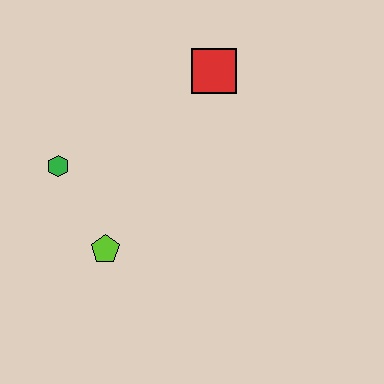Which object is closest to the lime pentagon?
The green hexagon is closest to the lime pentagon.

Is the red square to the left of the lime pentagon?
No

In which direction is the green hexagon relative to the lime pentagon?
The green hexagon is above the lime pentagon.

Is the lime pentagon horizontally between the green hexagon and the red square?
Yes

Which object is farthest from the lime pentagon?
The red square is farthest from the lime pentagon.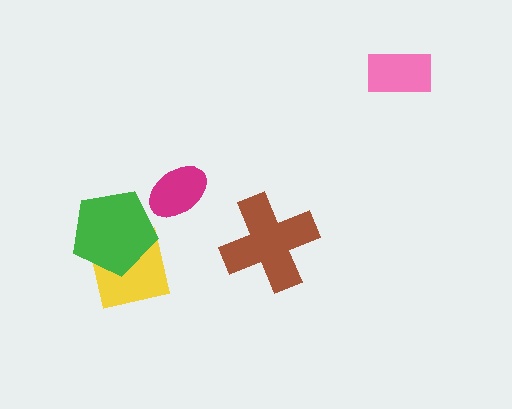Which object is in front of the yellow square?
The green pentagon is in front of the yellow square.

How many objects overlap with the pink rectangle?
0 objects overlap with the pink rectangle.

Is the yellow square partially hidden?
Yes, it is partially covered by another shape.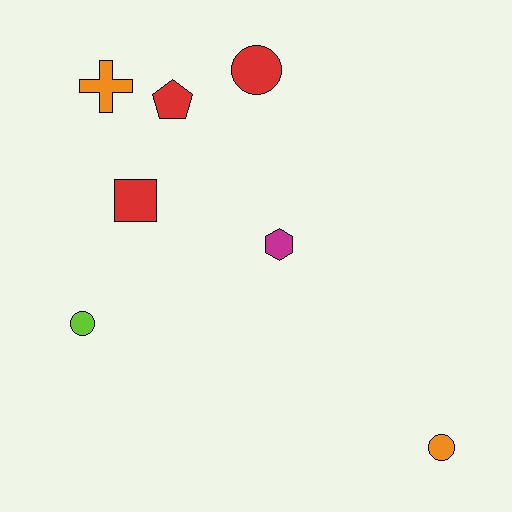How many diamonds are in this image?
There are no diamonds.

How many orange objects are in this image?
There are 2 orange objects.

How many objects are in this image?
There are 7 objects.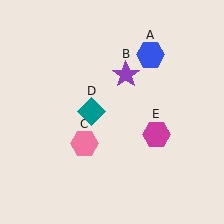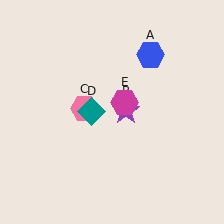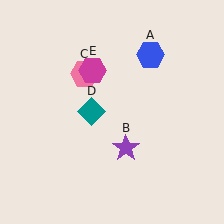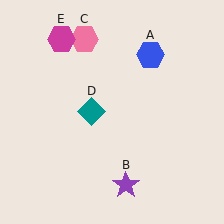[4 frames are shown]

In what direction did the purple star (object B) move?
The purple star (object B) moved down.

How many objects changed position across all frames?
3 objects changed position: purple star (object B), pink hexagon (object C), magenta hexagon (object E).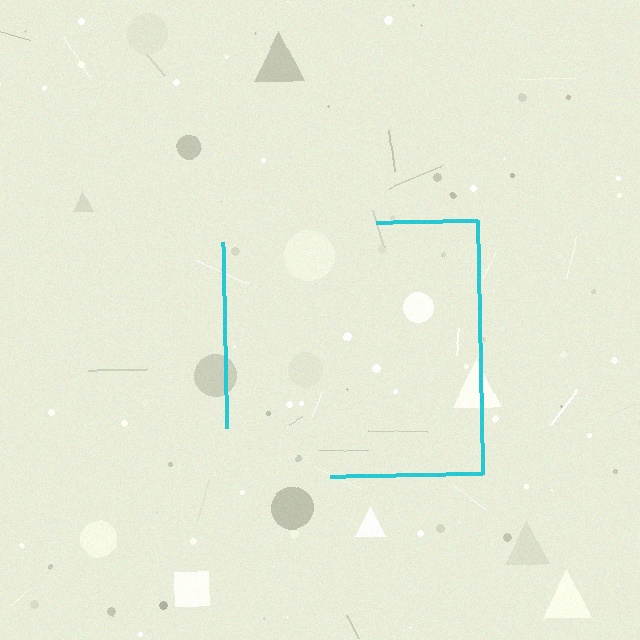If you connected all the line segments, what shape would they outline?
They would outline a square.